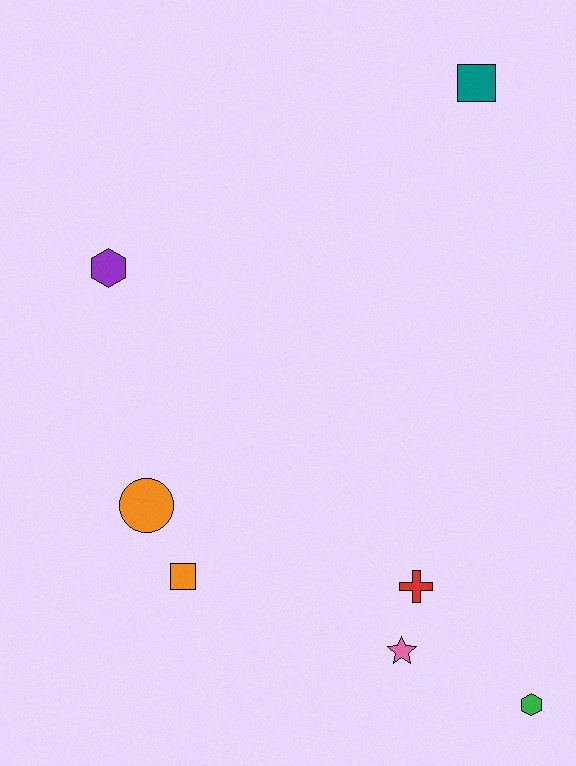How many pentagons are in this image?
There are no pentagons.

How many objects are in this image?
There are 7 objects.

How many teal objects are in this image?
There is 1 teal object.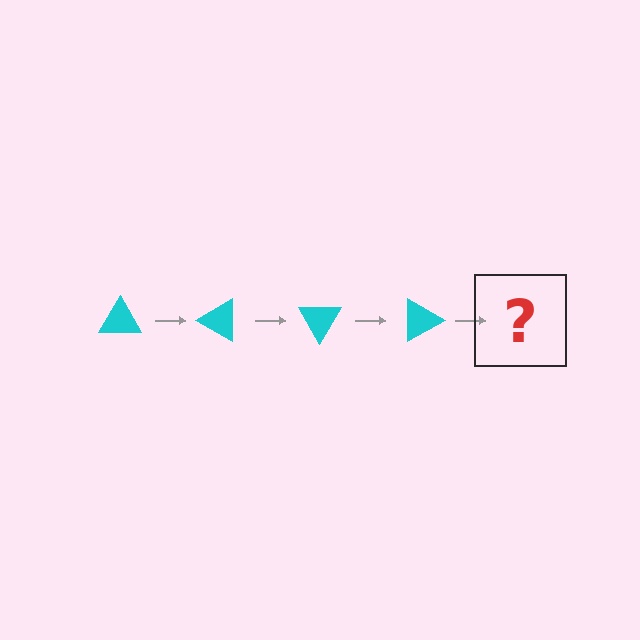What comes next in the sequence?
The next element should be a cyan triangle rotated 120 degrees.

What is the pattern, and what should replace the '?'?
The pattern is that the triangle rotates 30 degrees each step. The '?' should be a cyan triangle rotated 120 degrees.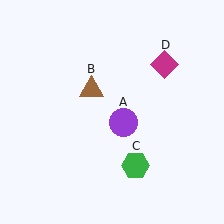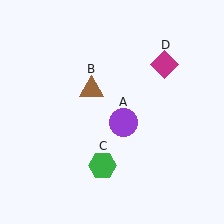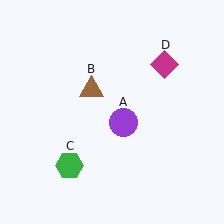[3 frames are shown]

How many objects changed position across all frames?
1 object changed position: green hexagon (object C).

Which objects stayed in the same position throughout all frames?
Purple circle (object A) and brown triangle (object B) and magenta diamond (object D) remained stationary.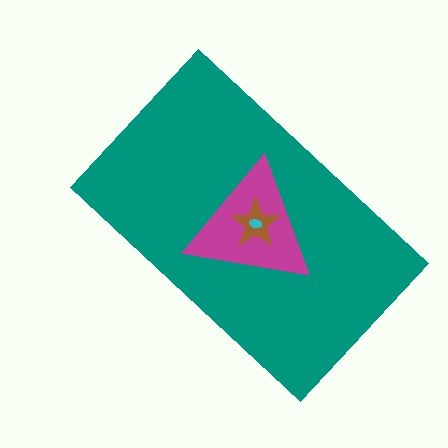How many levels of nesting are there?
4.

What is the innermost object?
The cyan ellipse.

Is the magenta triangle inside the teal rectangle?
Yes.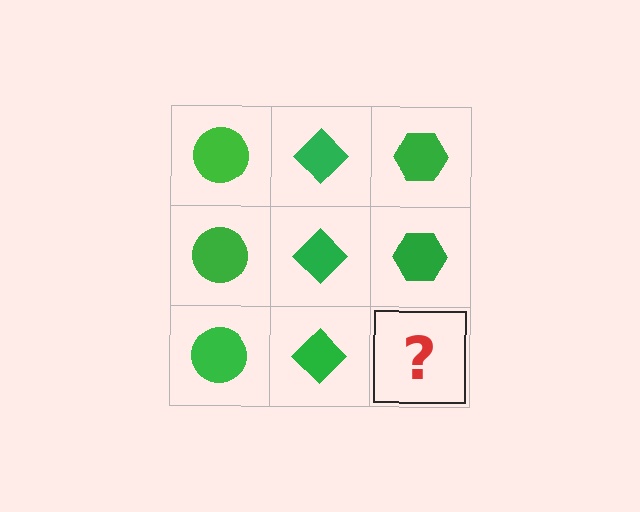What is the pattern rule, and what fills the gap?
The rule is that each column has a consistent shape. The gap should be filled with a green hexagon.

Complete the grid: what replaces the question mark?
The question mark should be replaced with a green hexagon.